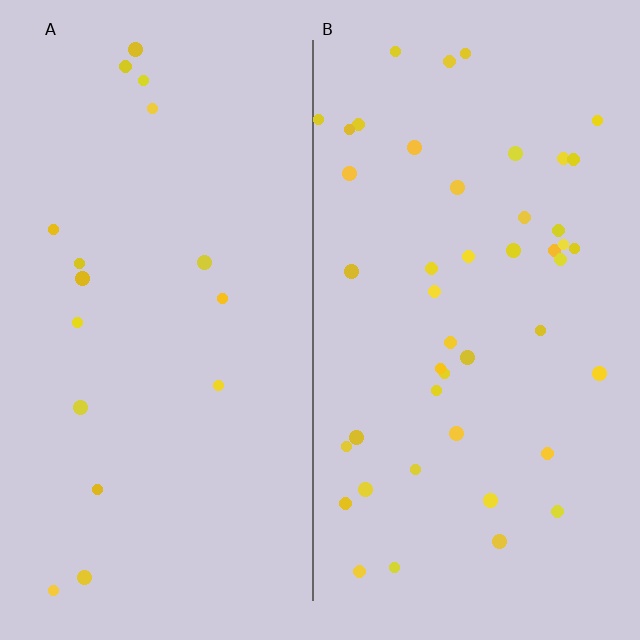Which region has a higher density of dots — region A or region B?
B (the right).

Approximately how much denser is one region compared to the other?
Approximately 2.7× — region B over region A.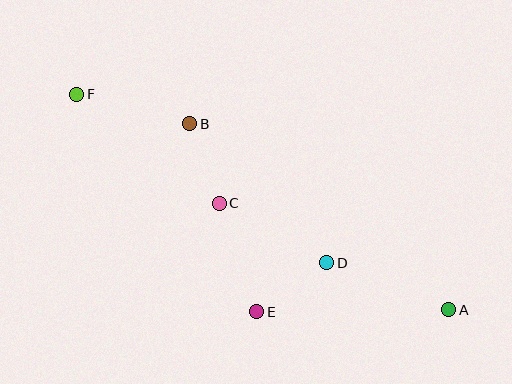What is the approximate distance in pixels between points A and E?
The distance between A and E is approximately 192 pixels.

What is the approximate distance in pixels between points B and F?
The distance between B and F is approximately 117 pixels.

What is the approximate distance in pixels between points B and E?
The distance between B and E is approximately 199 pixels.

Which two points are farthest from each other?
Points A and F are farthest from each other.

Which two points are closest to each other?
Points B and C are closest to each other.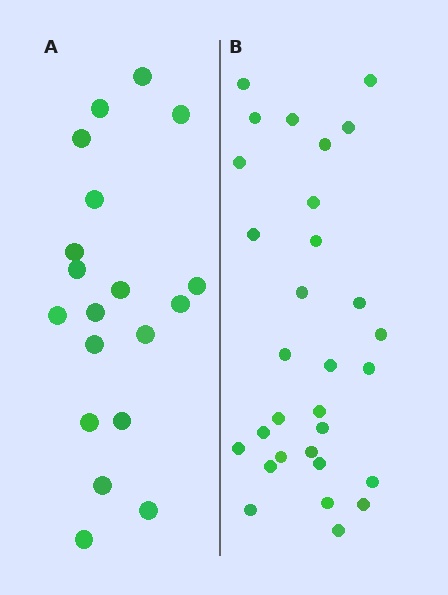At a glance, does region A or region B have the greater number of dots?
Region B (the right region) has more dots.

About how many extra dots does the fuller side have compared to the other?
Region B has roughly 12 or so more dots than region A.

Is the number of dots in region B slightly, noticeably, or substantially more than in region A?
Region B has substantially more. The ratio is roughly 1.6 to 1.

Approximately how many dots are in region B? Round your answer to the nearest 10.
About 30 dots.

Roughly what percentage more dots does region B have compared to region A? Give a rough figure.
About 60% more.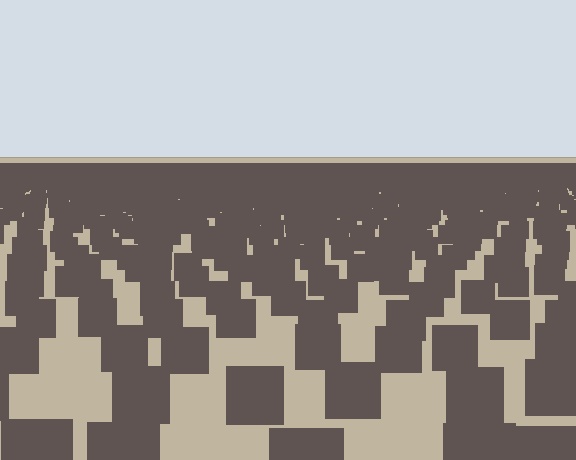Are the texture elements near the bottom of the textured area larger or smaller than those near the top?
Larger. Near the bottom, elements are closer to the viewer and appear at a bigger on-screen size.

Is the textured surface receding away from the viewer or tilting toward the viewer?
The surface is receding away from the viewer. Texture elements get smaller and denser toward the top.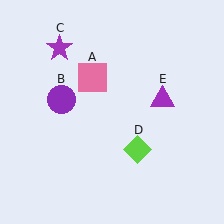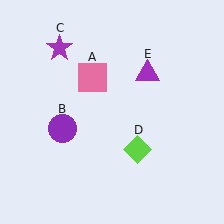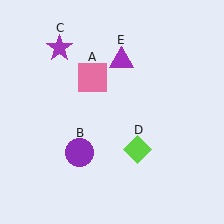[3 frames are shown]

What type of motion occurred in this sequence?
The purple circle (object B), purple triangle (object E) rotated counterclockwise around the center of the scene.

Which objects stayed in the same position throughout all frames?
Pink square (object A) and purple star (object C) and lime diamond (object D) remained stationary.